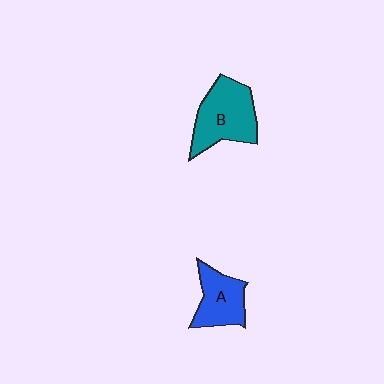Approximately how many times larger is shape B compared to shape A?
Approximately 1.4 times.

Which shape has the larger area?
Shape B (teal).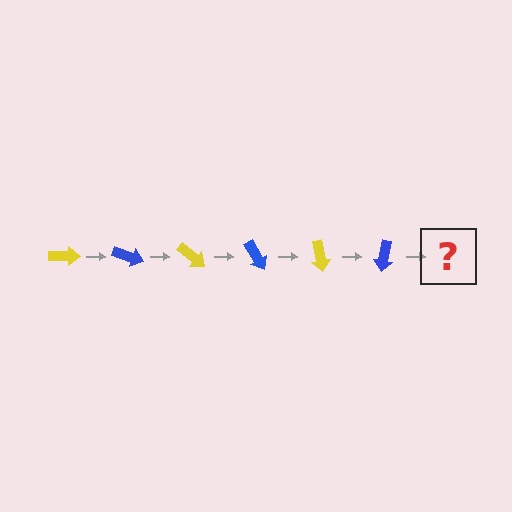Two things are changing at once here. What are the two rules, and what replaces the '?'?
The two rules are that it rotates 20 degrees each step and the color cycles through yellow and blue. The '?' should be a yellow arrow, rotated 120 degrees from the start.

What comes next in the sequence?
The next element should be a yellow arrow, rotated 120 degrees from the start.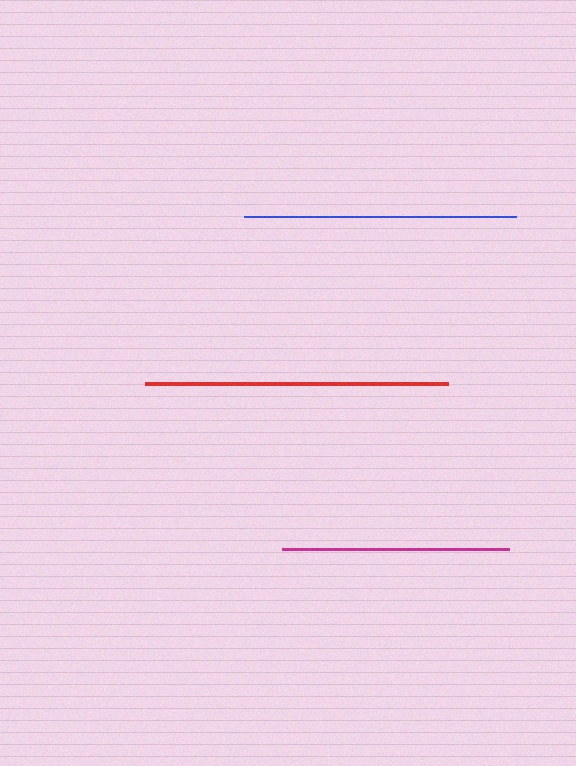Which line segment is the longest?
The red line is the longest at approximately 303 pixels.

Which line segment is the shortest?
The magenta line is the shortest at approximately 226 pixels.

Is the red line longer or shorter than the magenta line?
The red line is longer than the magenta line.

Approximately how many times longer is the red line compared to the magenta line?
The red line is approximately 1.3 times the length of the magenta line.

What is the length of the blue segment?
The blue segment is approximately 272 pixels long.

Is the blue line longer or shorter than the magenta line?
The blue line is longer than the magenta line.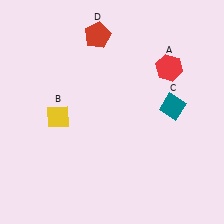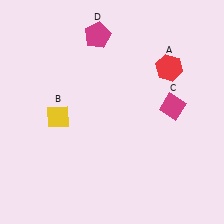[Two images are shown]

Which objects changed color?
C changed from teal to magenta. D changed from red to magenta.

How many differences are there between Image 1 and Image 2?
There are 2 differences between the two images.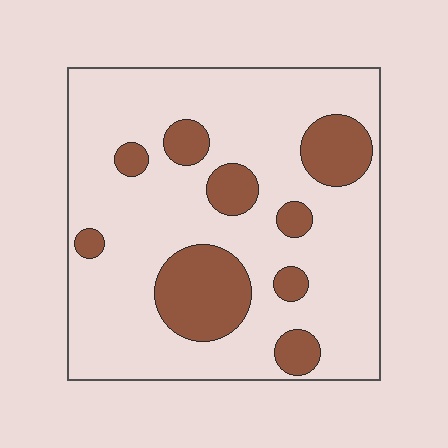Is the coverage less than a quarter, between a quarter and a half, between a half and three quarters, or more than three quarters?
Less than a quarter.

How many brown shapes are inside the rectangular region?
9.